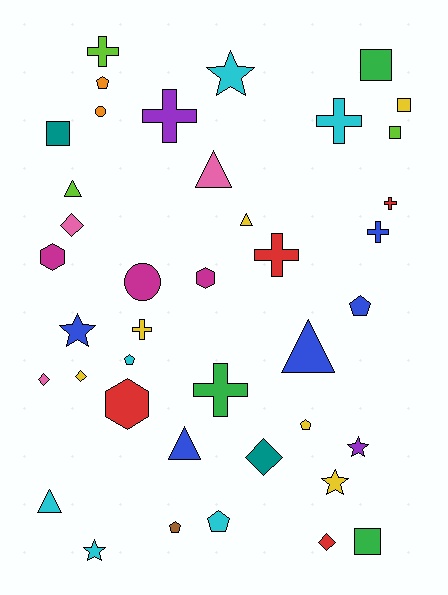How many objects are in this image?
There are 40 objects.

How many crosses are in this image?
There are 8 crosses.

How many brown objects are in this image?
There is 1 brown object.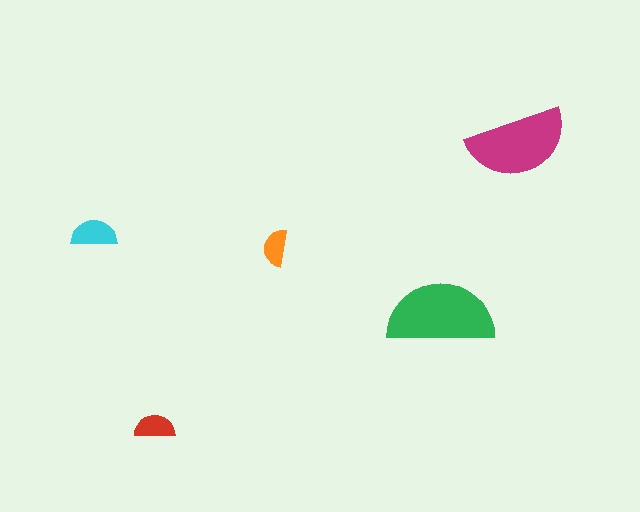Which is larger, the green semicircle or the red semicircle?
The green one.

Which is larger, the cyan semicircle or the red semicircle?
The cyan one.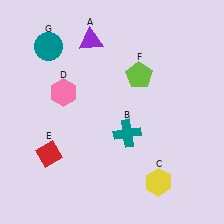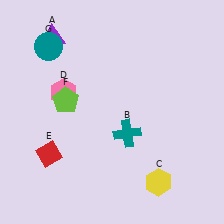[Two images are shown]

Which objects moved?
The objects that moved are: the purple triangle (A), the lime pentagon (F).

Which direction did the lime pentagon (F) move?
The lime pentagon (F) moved left.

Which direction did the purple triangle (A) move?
The purple triangle (A) moved left.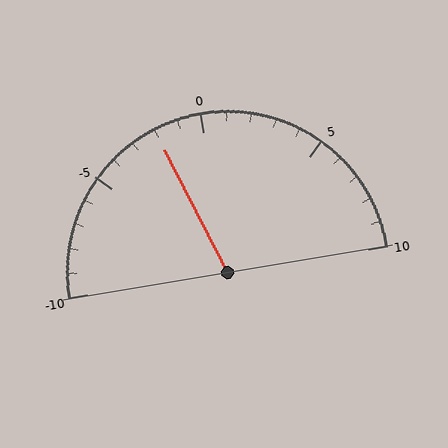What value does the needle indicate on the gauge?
The needle indicates approximately -2.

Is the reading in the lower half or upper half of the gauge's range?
The reading is in the lower half of the range (-10 to 10).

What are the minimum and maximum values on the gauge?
The gauge ranges from -10 to 10.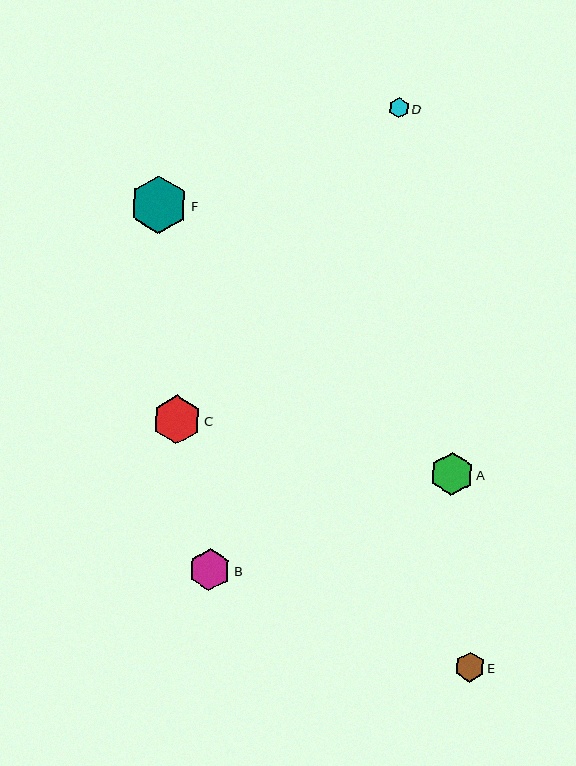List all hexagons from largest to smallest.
From largest to smallest: F, C, A, B, E, D.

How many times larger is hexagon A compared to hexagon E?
Hexagon A is approximately 1.4 times the size of hexagon E.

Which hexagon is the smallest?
Hexagon D is the smallest with a size of approximately 20 pixels.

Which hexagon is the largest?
Hexagon F is the largest with a size of approximately 58 pixels.